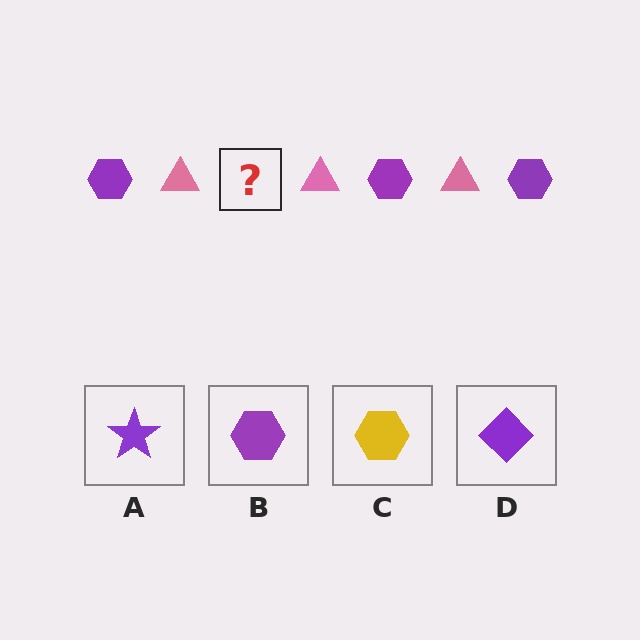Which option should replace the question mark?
Option B.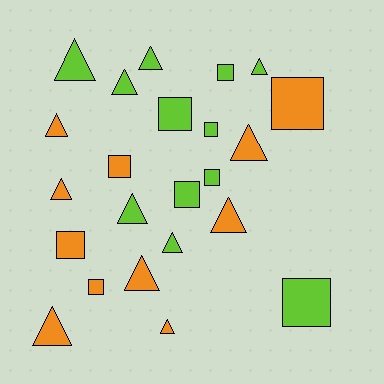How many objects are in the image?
There are 23 objects.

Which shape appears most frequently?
Triangle, with 13 objects.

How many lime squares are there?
There are 6 lime squares.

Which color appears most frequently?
Lime, with 12 objects.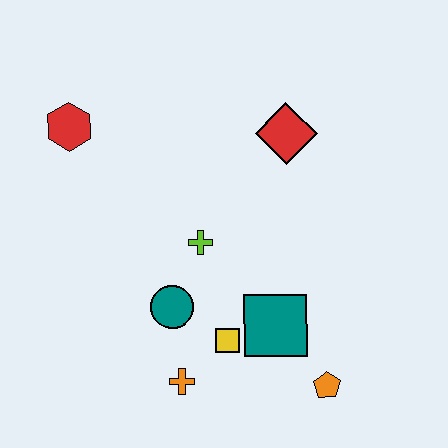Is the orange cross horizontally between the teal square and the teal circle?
Yes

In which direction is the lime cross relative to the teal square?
The lime cross is above the teal square.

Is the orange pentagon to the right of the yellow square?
Yes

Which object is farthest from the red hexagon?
The orange pentagon is farthest from the red hexagon.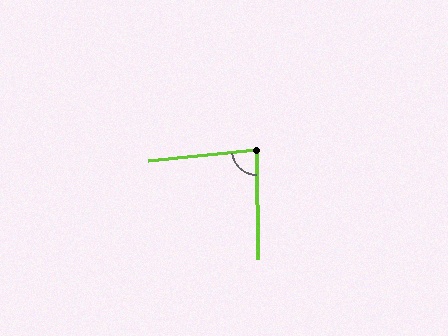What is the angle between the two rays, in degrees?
Approximately 84 degrees.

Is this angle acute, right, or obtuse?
It is acute.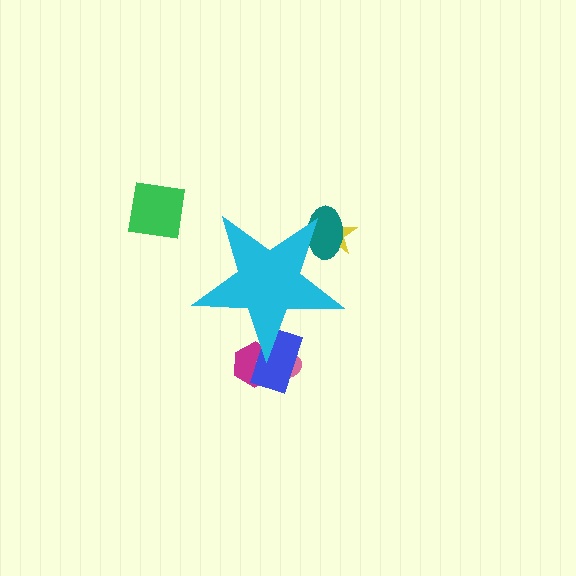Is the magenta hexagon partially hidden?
Yes, the magenta hexagon is partially hidden behind the cyan star.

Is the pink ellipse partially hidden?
Yes, the pink ellipse is partially hidden behind the cyan star.